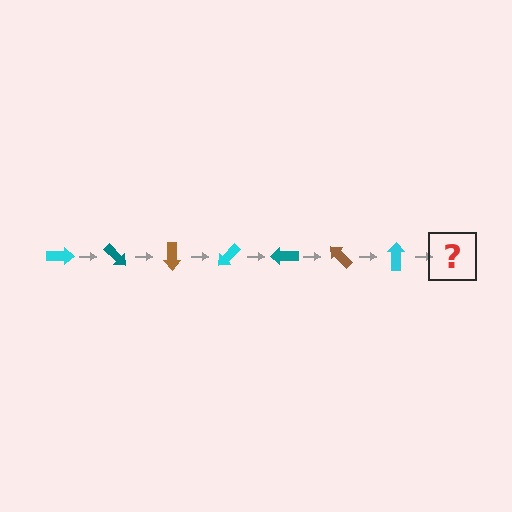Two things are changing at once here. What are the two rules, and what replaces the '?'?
The two rules are that it rotates 45 degrees each step and the color cycles through cyan, teal, and brown. The '?' should be a teal arrow, rotated 315 degrees from the start.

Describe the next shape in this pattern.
It should be a teal arrow, rotated 315 degrees from the start.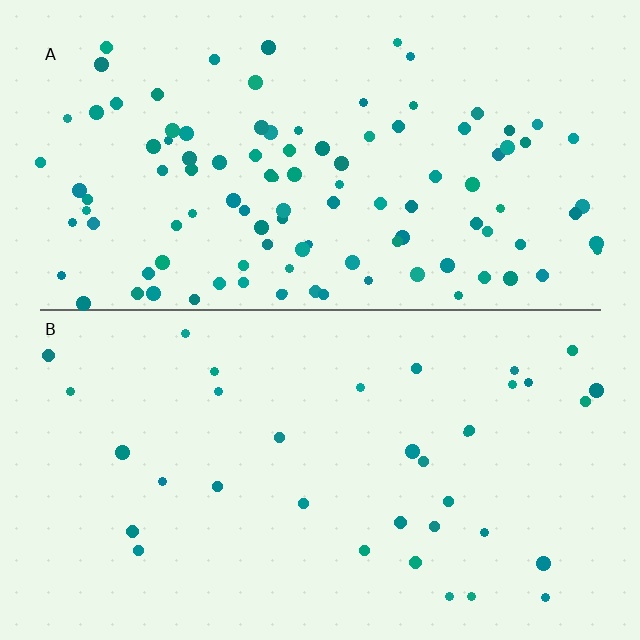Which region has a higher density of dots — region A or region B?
A (the top).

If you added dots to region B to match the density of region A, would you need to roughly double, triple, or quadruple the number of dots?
Approximately triple.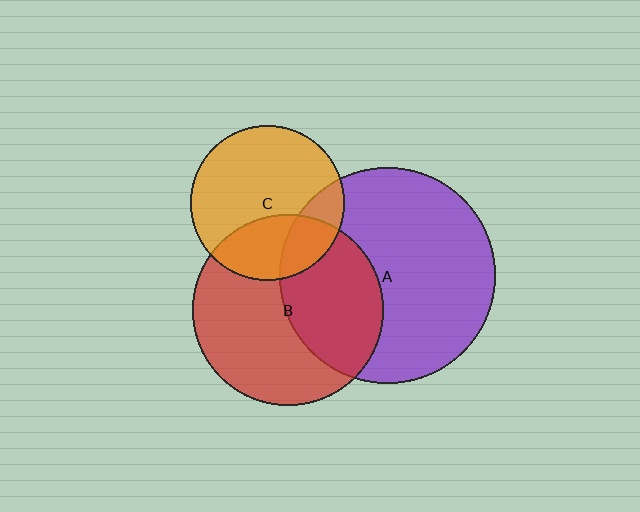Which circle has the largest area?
Circle A (purple).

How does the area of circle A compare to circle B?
Approximately 1.3 times.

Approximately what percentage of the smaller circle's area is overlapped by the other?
Approximately 40%.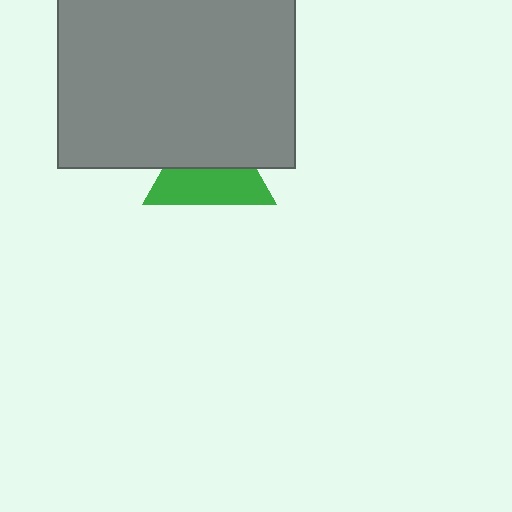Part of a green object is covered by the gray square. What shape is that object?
It is a triangle.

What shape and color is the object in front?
The object in front is a gray square.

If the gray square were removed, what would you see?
You would see the complete green triangle.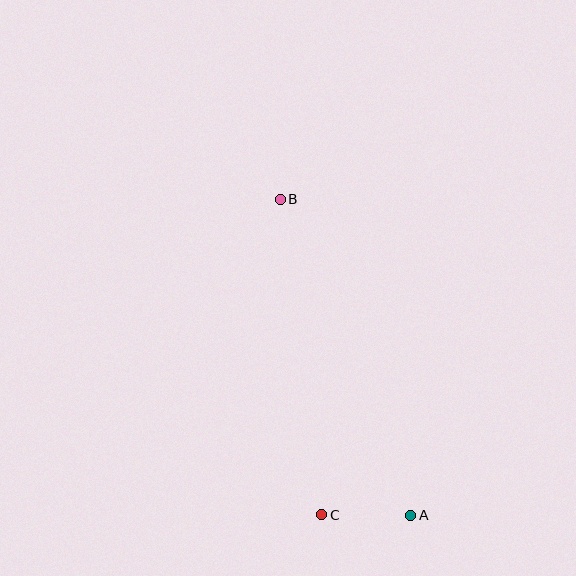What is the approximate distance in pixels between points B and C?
The distance between B and C is approximately 318 pixels.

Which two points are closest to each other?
Points A and C are closest to each other.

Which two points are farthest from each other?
Points A and B are farthest from each other.